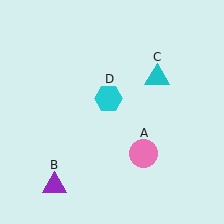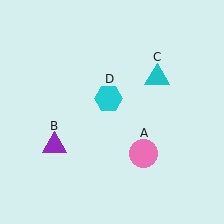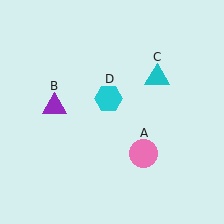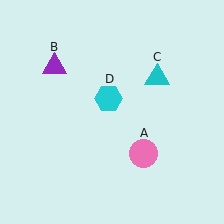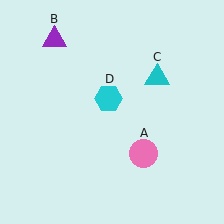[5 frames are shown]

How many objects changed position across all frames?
1 object changed position: purple triangle (object B).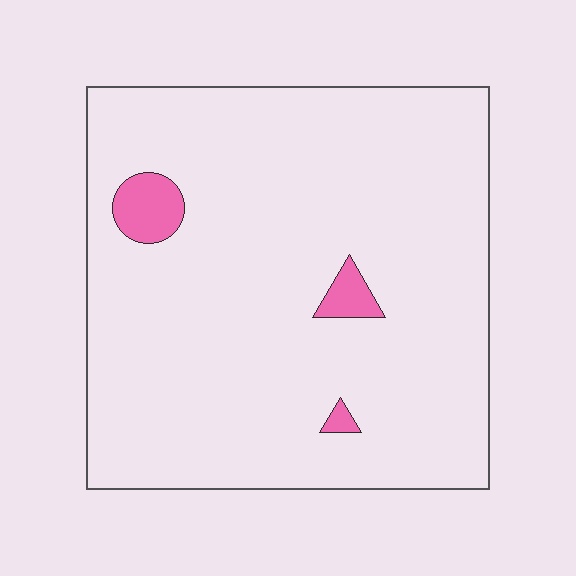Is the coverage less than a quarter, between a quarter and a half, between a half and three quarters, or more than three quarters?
Less than a quarter.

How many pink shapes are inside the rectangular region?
3.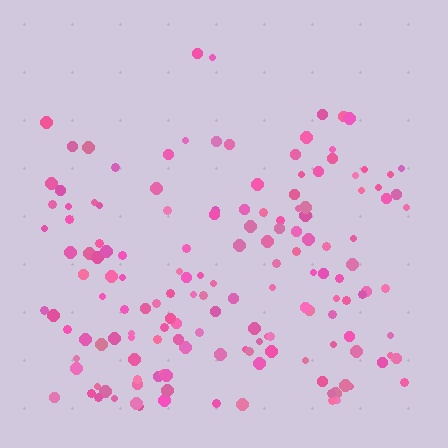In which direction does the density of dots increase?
From top to bottom, with the bottom side densest.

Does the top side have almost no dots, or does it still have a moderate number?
Still a moderate number, just noticeably fewer than the bottom.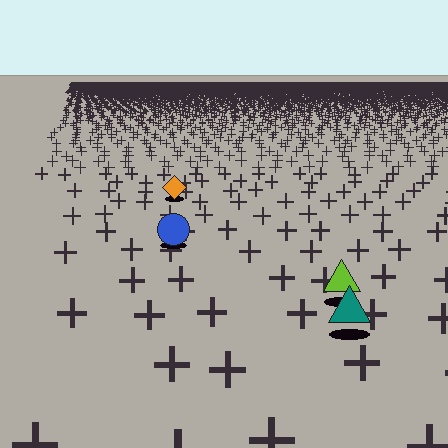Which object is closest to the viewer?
The teal triangle is closest. The texture marks near it are larger and more spread out.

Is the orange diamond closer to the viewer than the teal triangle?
No. The teal triangle is closer — you can tell from the texture gradient: the ground texture is coarser near it.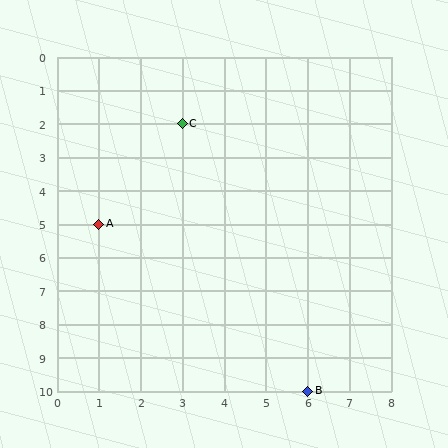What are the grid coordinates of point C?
Point C is at grid coordinates (3, 2).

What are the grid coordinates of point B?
Point B is at grid coordinates (6, 10).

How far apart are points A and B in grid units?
Points A and B are 5 columns and 5 rows apart (about 7.1 grid units diagonally).